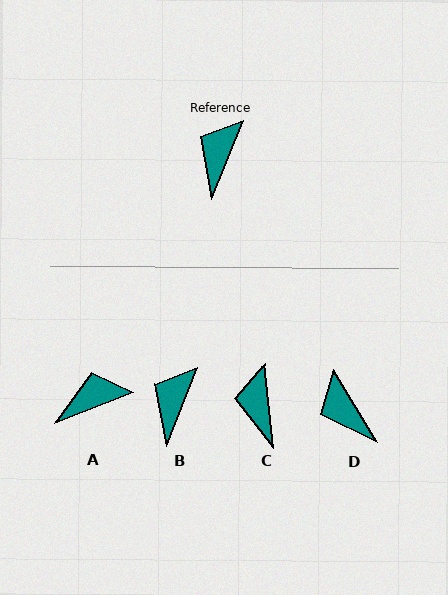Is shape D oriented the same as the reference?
No, it is off by about 54 degrees.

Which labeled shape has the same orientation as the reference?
B.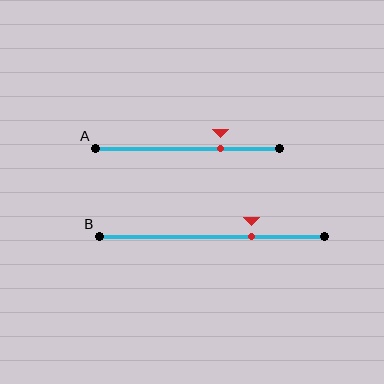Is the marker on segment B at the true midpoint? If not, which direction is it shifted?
No, the marker on segment B is shifted to the right by about 18% of the segment length.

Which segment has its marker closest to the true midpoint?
Segment B has its marker closest to the true midpoint.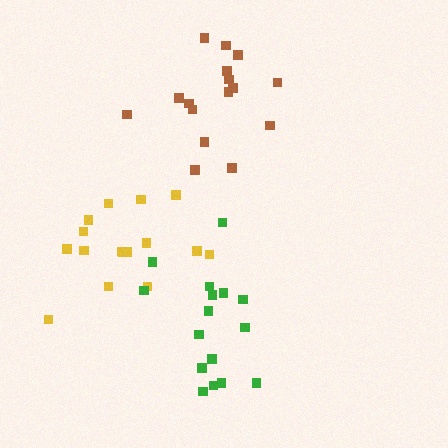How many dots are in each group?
Group 1: 16 dots, Group 2: 17 dots, Group 3: 16 dots (49 total).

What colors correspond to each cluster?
The clusters are colored: yellow, brown, green.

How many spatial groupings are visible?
There are 3 spatial groupings.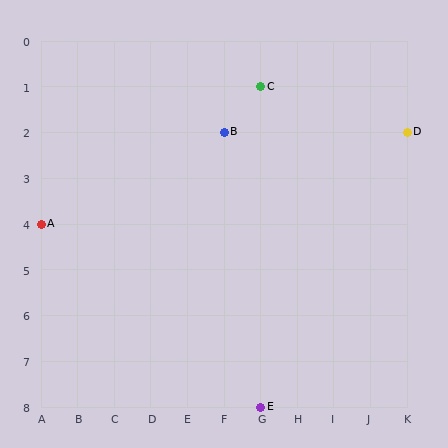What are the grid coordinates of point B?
Point B is at grid coordinates (F, 2).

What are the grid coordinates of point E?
Point E is at grid coordinates (G, 8).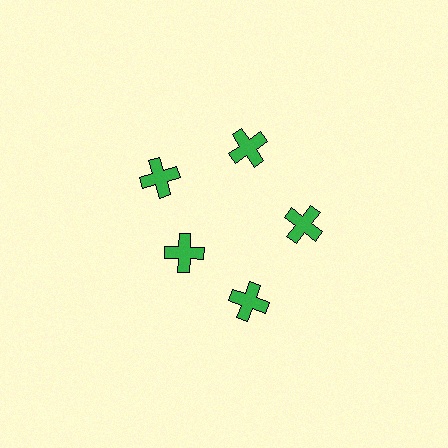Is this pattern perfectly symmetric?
No. The 5 green crosses are arranged in a ring, but one element near the 8 o'clock position is pulled inward toward the center, breaking the 5-fold rotational symmetry.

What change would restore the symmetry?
The symmetry would be restored by moving it outward, back onto the ring so that all 5 crosses sit at equal angles and equal distance from the center.